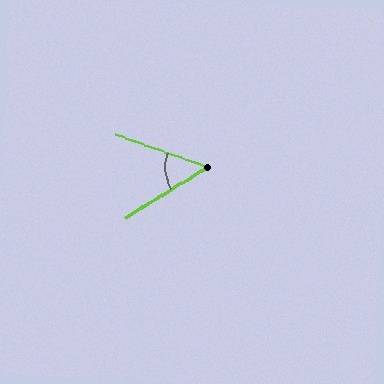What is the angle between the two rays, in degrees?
Approximately 51 degrees.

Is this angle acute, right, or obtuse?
It is acute.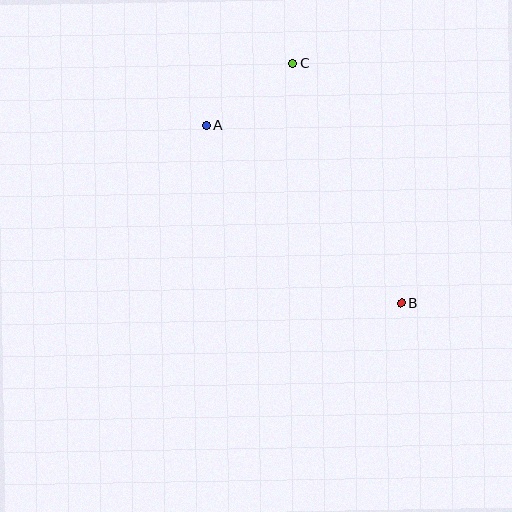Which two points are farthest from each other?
Points A and B are farthest from each other.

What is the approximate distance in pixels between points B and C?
The distance between B and C is approximately 263 pixels.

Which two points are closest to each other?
Points A and C are closest to each other.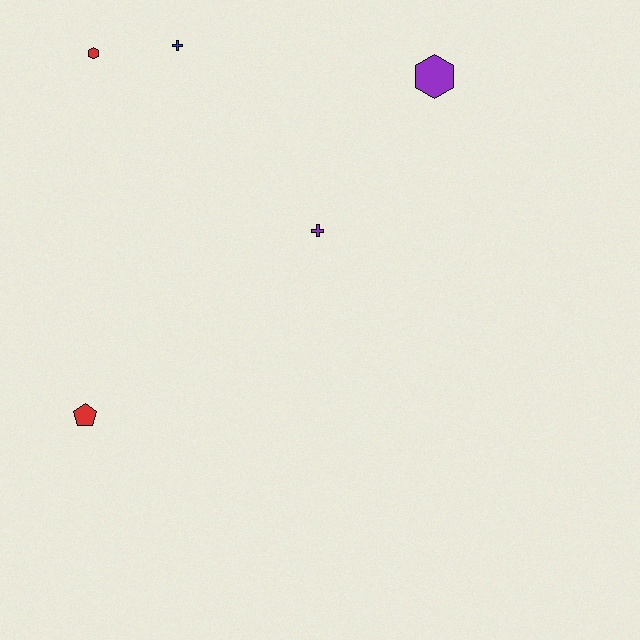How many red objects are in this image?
There are 2 red objects.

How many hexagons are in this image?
There are 2 hexagons.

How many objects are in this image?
There are 5 objects.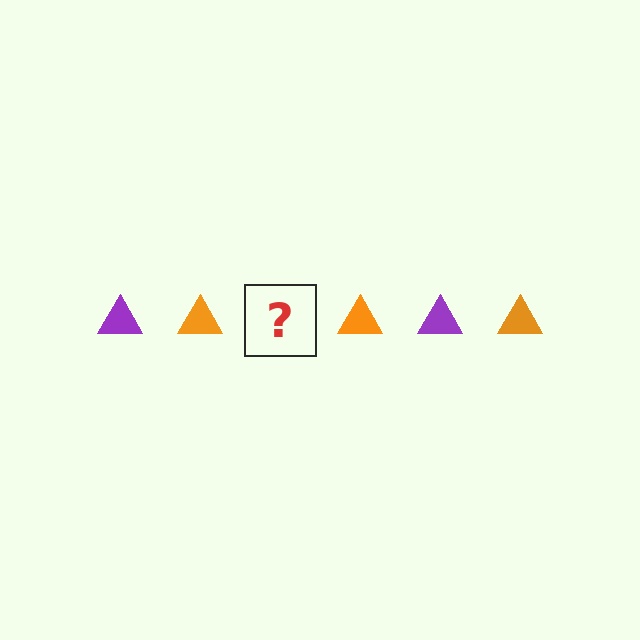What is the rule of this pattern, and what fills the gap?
The rule is that the pattern cycles through purple, orange triangles. The gap should be filled with a purple triangle.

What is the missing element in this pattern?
The missing element is a purple triangle.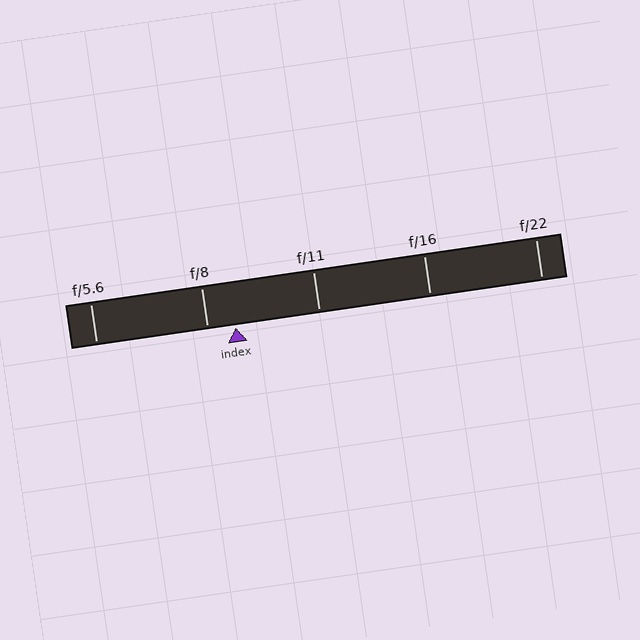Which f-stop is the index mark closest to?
The index mark is closest to f/8.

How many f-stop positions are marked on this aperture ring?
There are 5 f-stop positions marked.